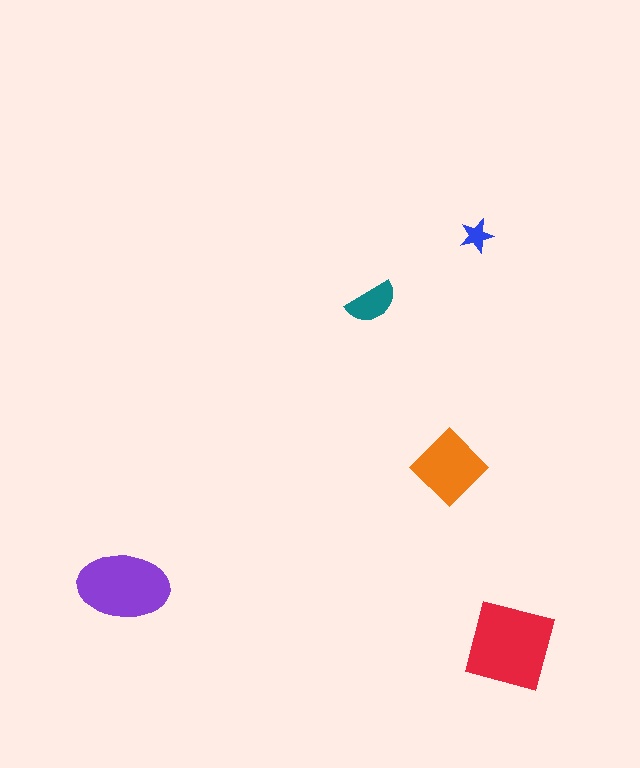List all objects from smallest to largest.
The blue star, the teal semicircle, the orange diamond, the purple ellipse, the red square.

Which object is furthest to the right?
The red square is rightmost.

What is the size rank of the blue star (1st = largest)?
5th.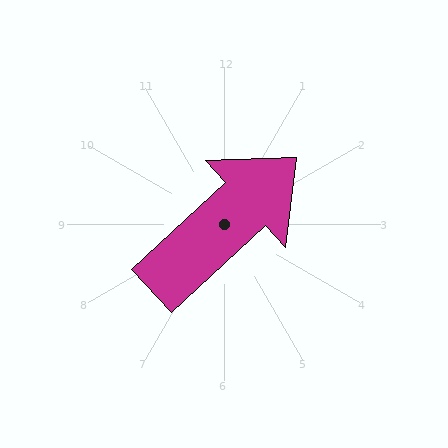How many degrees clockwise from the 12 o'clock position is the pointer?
Approximately 47 degrees.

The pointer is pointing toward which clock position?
Roughly 2 o'clock.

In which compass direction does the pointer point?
Northeast.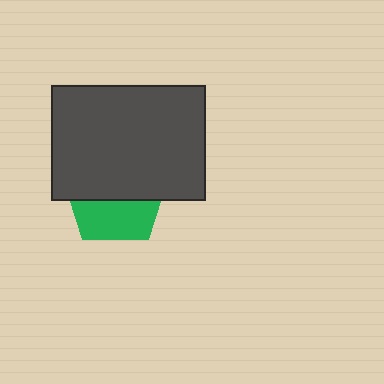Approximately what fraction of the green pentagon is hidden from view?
Roughly 60% of the green pentagon is hidden behind the dark gray rectangle.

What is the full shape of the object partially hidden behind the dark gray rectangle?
The partially hidden object is a green pentagon.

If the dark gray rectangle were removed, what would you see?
You would see the complete green pentagon.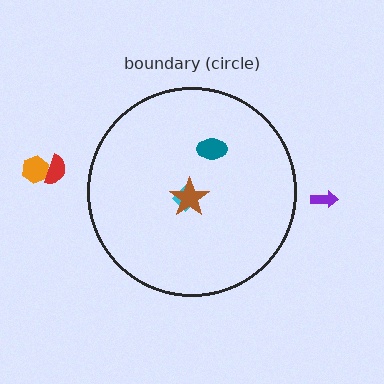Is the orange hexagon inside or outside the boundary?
Outside.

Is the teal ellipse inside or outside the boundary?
Inside.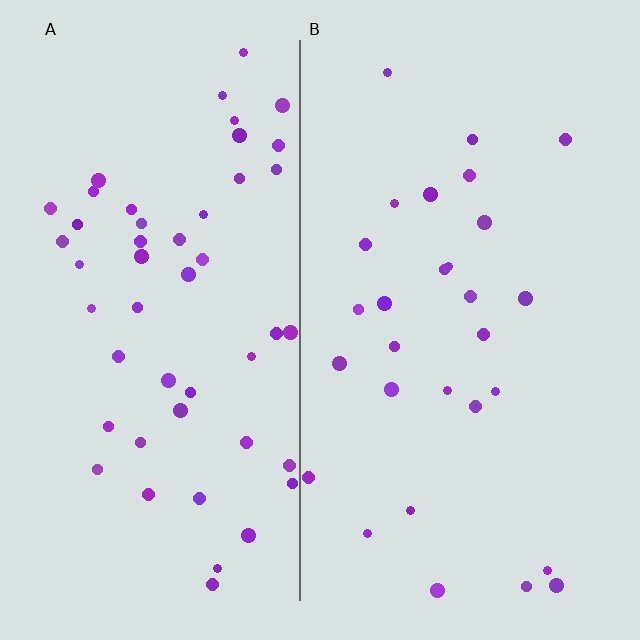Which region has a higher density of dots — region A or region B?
A (the left).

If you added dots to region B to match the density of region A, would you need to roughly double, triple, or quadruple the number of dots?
Approximately double.